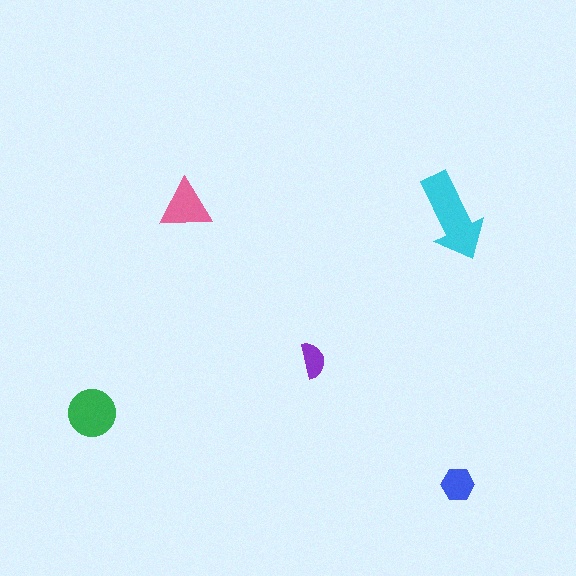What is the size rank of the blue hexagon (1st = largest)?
4th.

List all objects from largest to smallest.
The cyan arrow, the green circle, the pink triangle, the blue hexagon, the purple semicircle.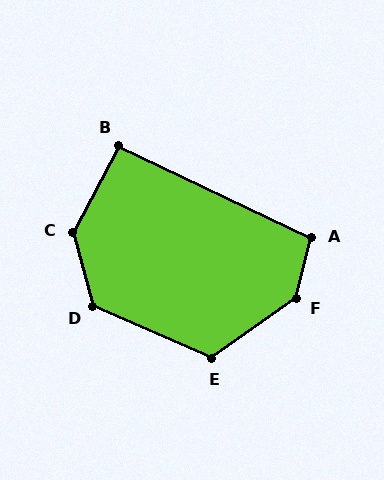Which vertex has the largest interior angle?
F, at approximately 139 degrees.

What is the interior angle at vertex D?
Approximately 129 degrees (obtuse).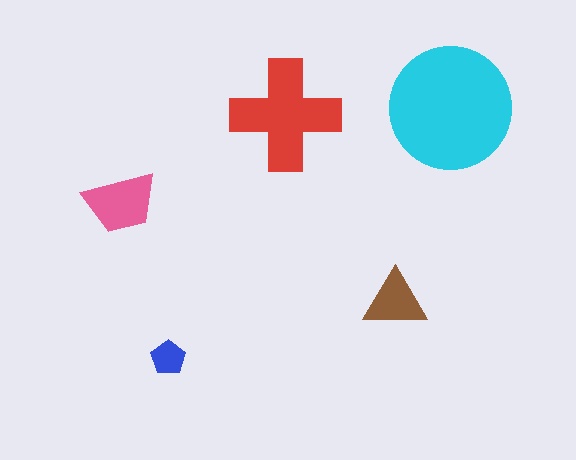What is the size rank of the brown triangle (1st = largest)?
4th.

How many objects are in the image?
There are 5 objects in the image.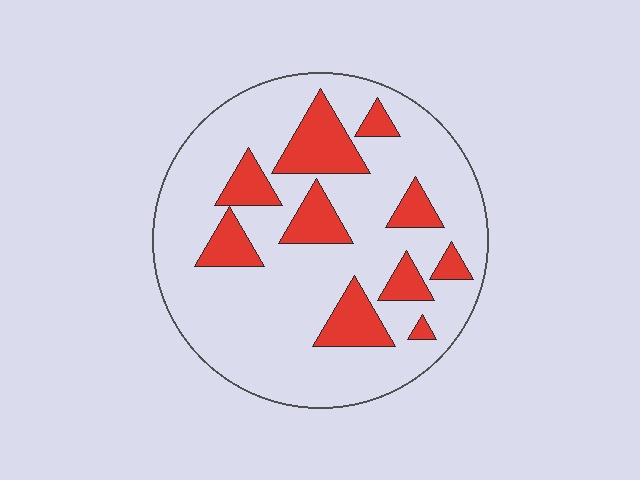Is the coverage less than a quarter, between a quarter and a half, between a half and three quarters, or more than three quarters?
Less than a quarter.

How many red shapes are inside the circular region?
10.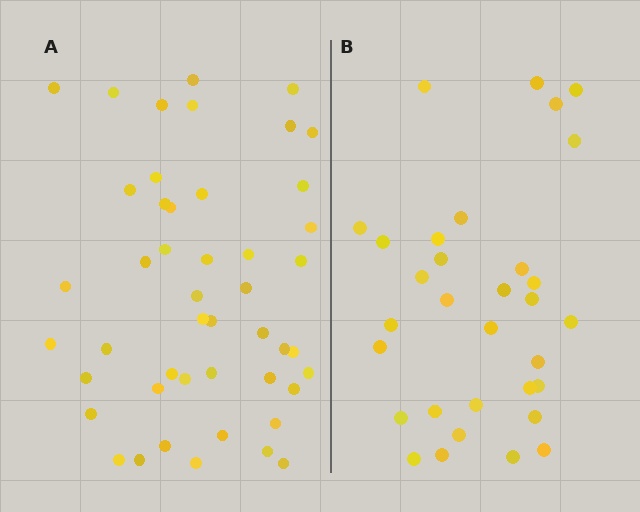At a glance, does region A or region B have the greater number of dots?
Region A (the left region) has more dots.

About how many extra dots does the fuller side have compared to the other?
Region A has approximately 15 more dots than region B.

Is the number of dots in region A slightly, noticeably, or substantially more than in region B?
Region A has substantially more. The ratio is roughly 1.5 to 1.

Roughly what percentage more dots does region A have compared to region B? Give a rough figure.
About 45% more.